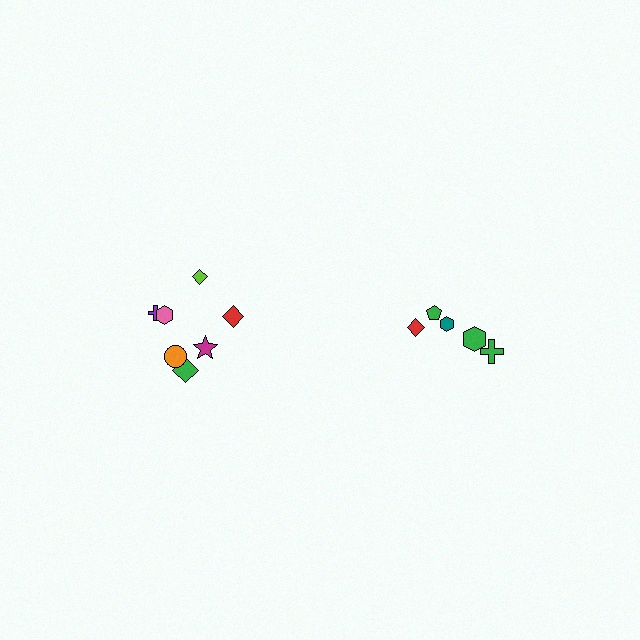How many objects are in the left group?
There are 7 objects.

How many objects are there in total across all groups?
There are 12 objects.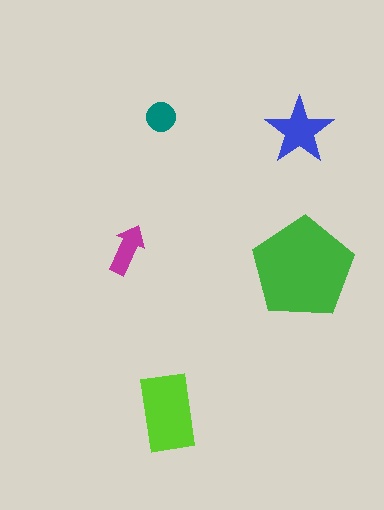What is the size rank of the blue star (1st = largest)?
3rd.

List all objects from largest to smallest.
The green pentagon, the lime rectangle, the blue star, the magenta arrow, the teal circle.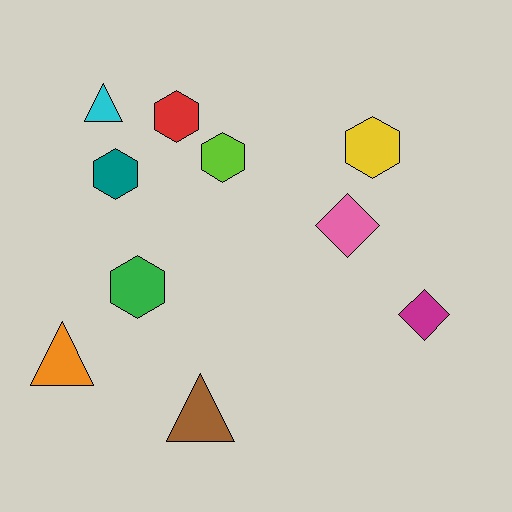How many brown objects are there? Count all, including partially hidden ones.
There is 1 brown object.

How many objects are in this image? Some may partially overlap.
There are 10 objects.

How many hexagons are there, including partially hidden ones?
There are 5 hexagons.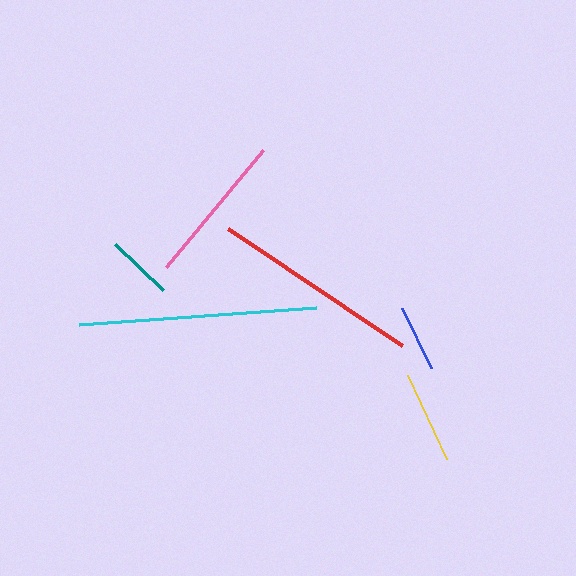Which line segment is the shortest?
The teal line is the shortest at approximately 67 pixels.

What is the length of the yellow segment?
The yellow segment is approximately 93 pixels long.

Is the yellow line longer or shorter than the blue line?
The yellow line is longer than the blue line.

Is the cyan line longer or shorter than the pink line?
The cyan line is longer than the pink line.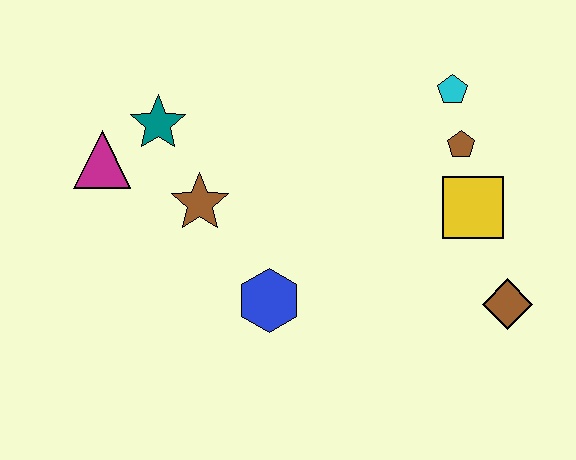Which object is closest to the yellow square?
The brown pentagon is closest to the yellow square.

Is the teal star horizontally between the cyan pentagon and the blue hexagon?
No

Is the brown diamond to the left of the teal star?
No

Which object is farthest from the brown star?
The brown diamond is farthest from the brown star.